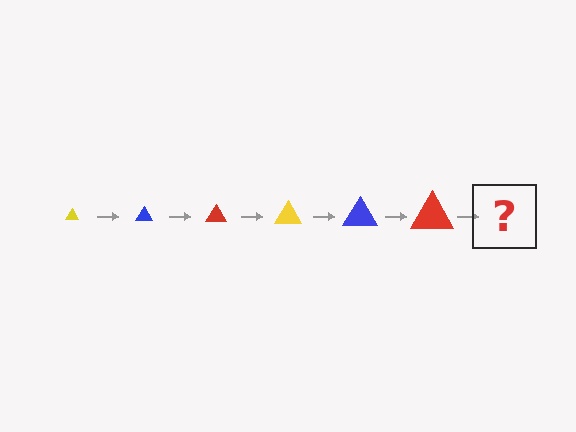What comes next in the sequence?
The next element should be a yellow triangle, larger than the previous one.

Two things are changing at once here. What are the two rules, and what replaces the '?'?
The two rules are that the triangle grows larger each step and the color cycles through yellow, blue, and red. The '?' should be a yellow triangle, larger than the previous one.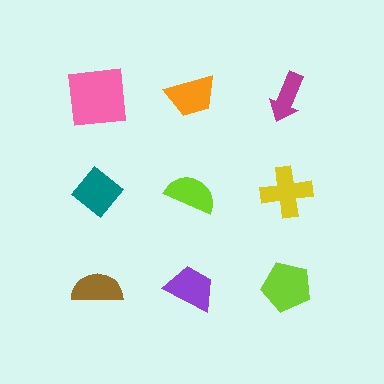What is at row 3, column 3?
A lime pentagon.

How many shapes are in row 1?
3 shapes.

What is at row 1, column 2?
An orange trapezoid.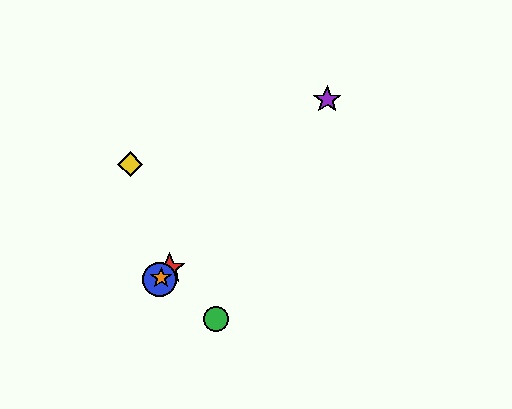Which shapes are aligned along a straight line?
The red star, the blue circle, the purple star, the orange star are aligned along a straight line.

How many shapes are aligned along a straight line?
4 shapes (the red star, the blue circle, the purple star, the orange star) are aligned along a straight line.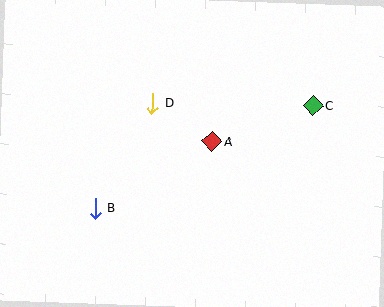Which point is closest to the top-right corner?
Point C is closest to the top-right corner.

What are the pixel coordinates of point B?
Point B is at (95, 208).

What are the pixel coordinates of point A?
Point A is at (212, 142).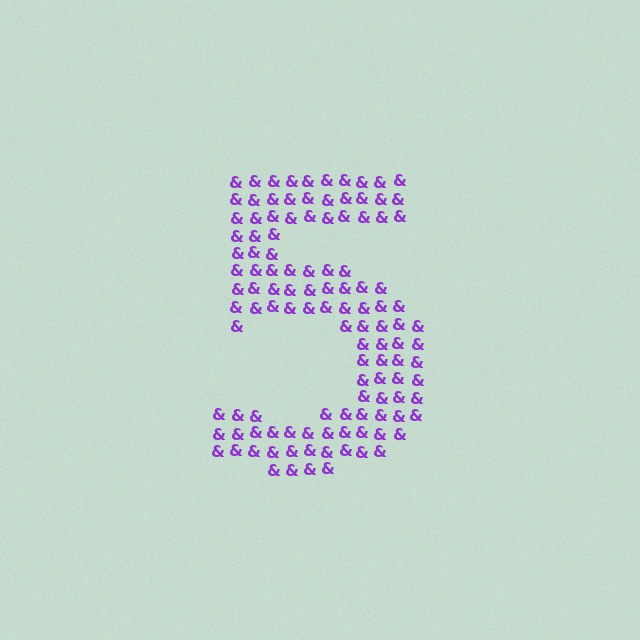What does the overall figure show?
The overall figure shows the digit 5.